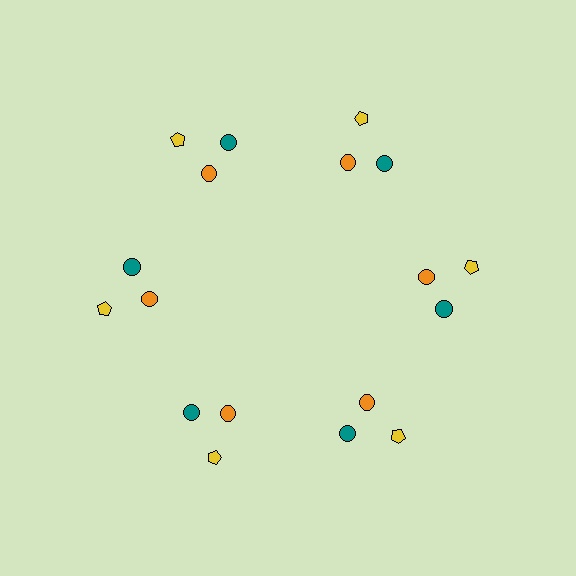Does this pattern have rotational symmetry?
Yes, this pattern has 6-fold rotational symmetry. It looks the same after rotating 60 degrees around the center.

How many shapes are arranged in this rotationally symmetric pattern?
There are 18 shapes, arranged in 6 groups of 3.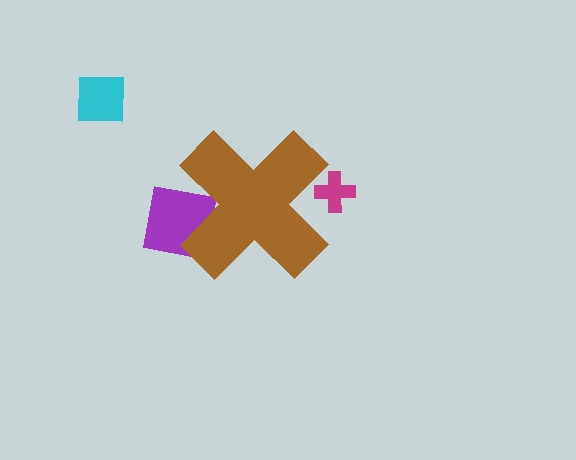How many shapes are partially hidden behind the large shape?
2 shapes are partially hidden.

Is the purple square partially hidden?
Yes, the purple square is partially hidden behind the brown cross.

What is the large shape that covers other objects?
A brown cross.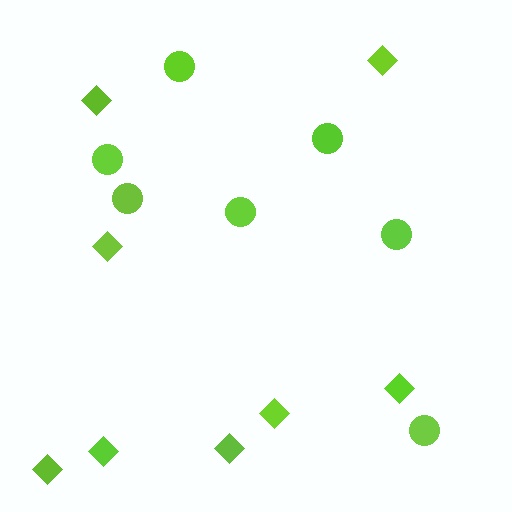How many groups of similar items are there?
There are 2 groups: one group of circles (7) and one group of diamonds (8).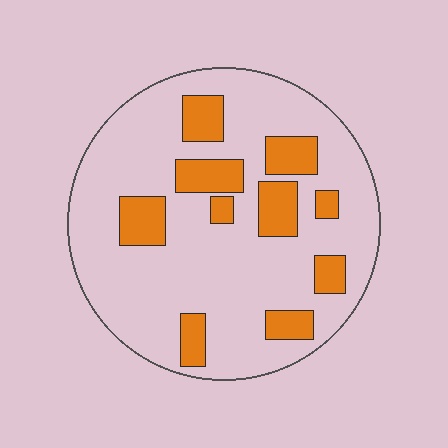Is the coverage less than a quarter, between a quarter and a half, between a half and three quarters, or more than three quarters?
Less than a quarter.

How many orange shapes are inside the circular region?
10.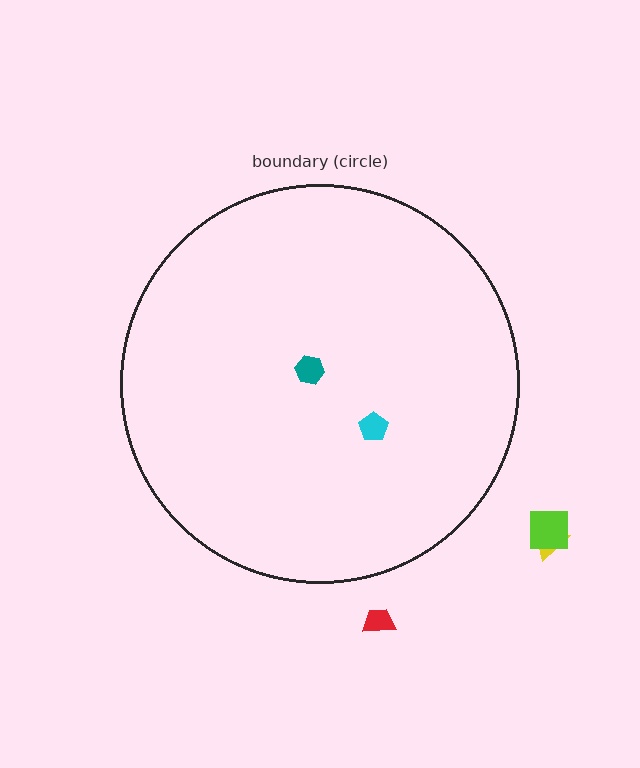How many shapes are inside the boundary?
2 inside, 3 outside.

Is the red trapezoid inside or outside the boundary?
Outside.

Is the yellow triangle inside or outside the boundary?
Outside.